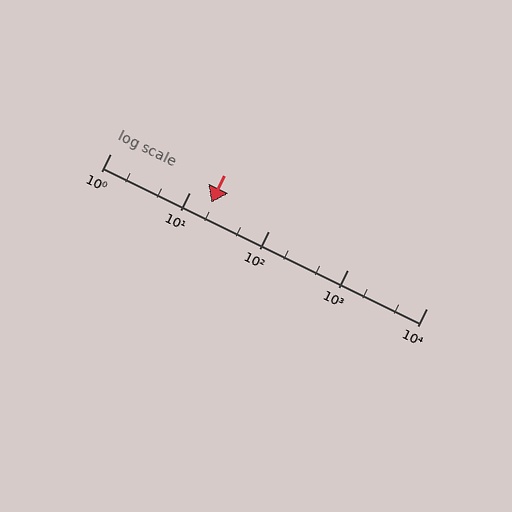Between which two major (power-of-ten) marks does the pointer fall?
The pointer is between 10 and 100.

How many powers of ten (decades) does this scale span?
The scale spans 4 decades, from 1 to 10000.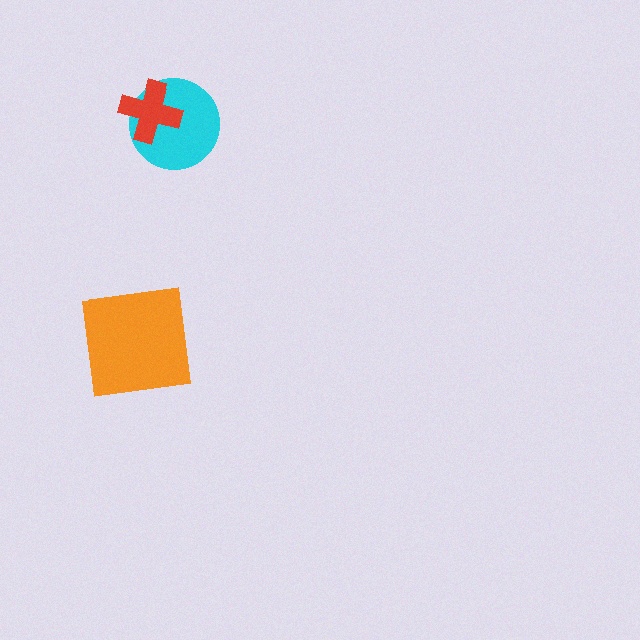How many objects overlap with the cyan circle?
1 object overlaps with the cyan circle.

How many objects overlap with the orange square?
0 objects overlap with the orange square.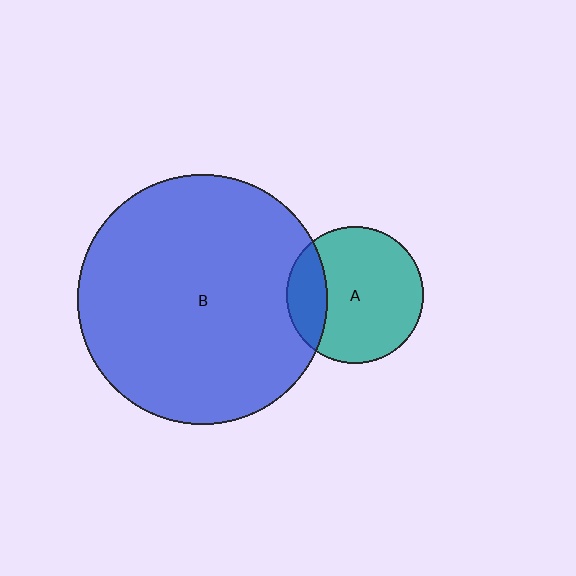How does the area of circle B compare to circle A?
Approximately 3.3 times.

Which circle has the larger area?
Circle B (blue).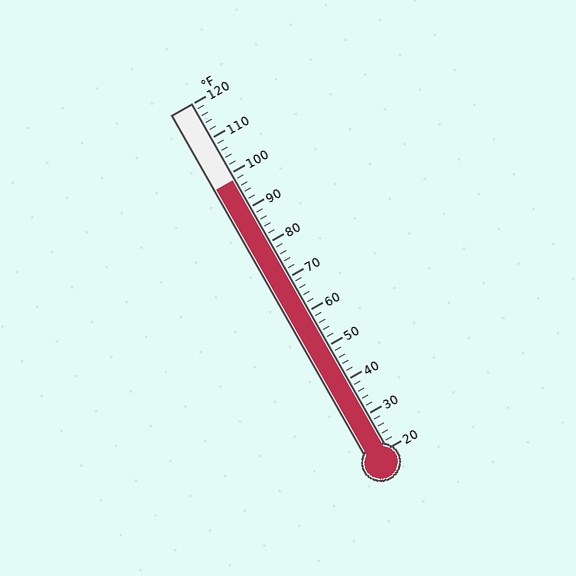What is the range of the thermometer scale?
The thermometer scale ranges from 20°F to 120°F.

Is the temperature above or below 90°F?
The temperature is above 90°F.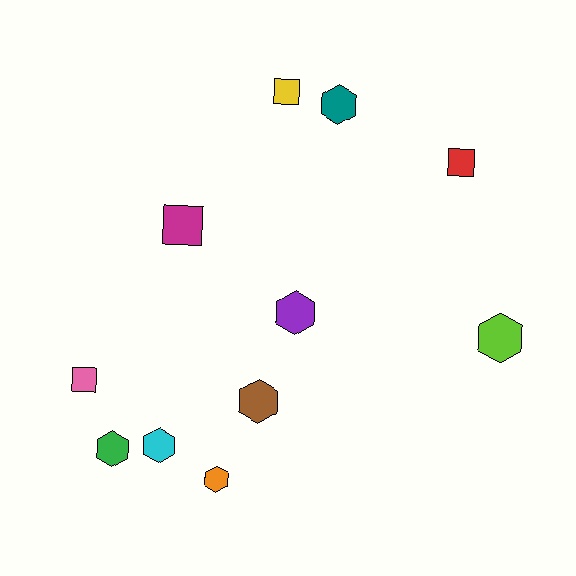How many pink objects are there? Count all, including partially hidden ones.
There is 1 pink object.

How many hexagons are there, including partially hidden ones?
There are 7 hexagons.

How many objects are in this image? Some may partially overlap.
There are 11 objects.